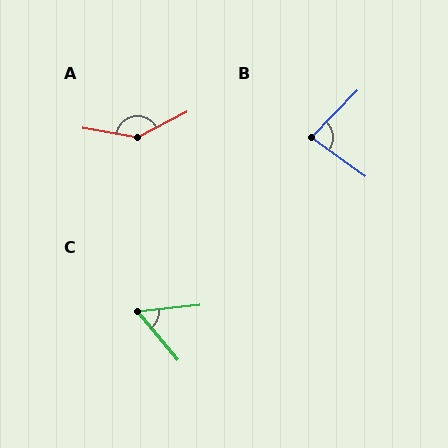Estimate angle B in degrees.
Approximately 82 degrees.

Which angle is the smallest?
C, at approximately 56 degrees.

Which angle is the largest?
A, at approximately 143 degrees.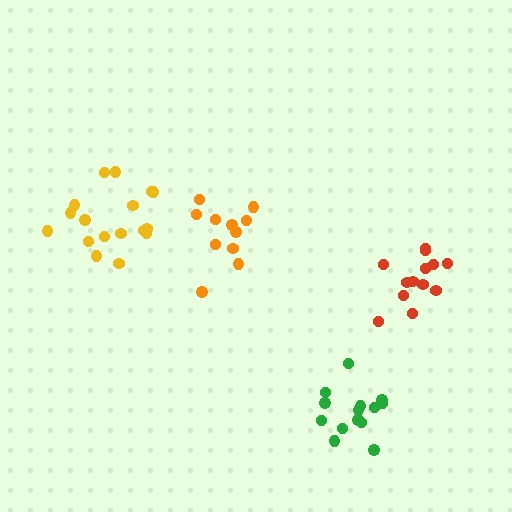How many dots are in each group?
Group 1: 13 dots, Group 2: 11 dots, Group 3: 14 dots, Group 4: 17 dots (55 total).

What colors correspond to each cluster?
The clusters are colored: red, orange, green, yellow.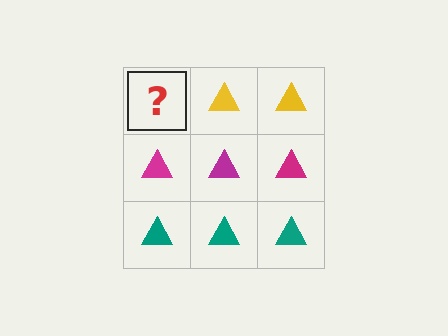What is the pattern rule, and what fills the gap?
The rule is that each row has a consistent color. The gap should be filled with a yellow triangle.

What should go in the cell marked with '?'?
The missing cell should contain a yellow triangle.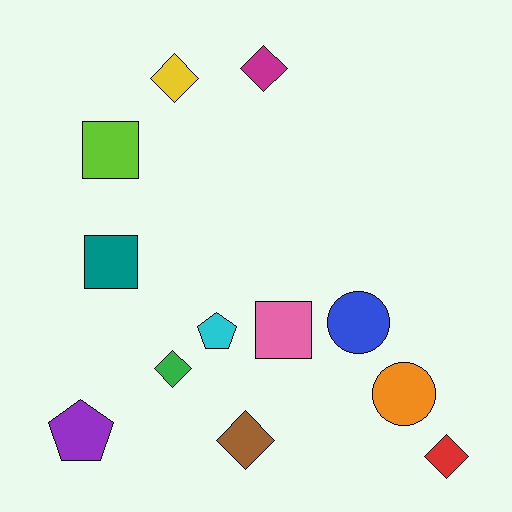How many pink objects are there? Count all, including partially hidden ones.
There is 1 pink object.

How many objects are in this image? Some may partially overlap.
There are 12 objects.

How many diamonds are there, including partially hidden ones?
There are 5 diamonds.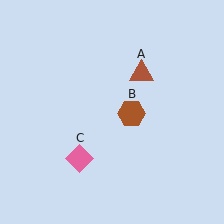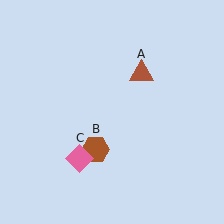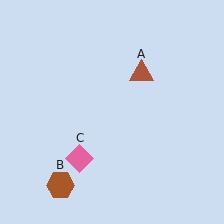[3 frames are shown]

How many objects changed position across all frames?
1 object changed position: brown hexagon (object B).